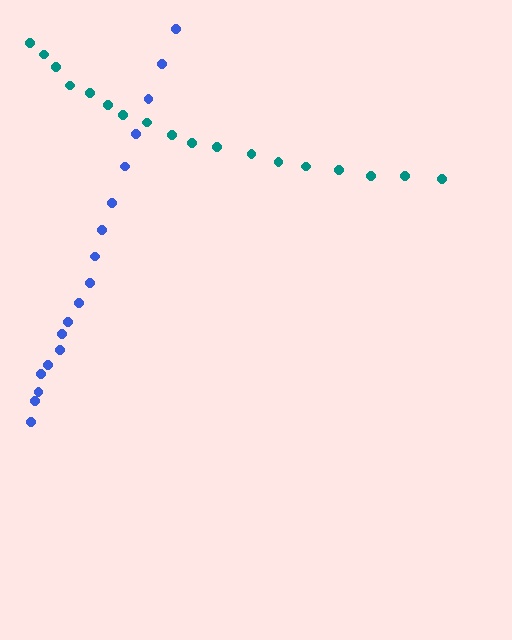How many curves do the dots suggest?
There are 2 distinct paths.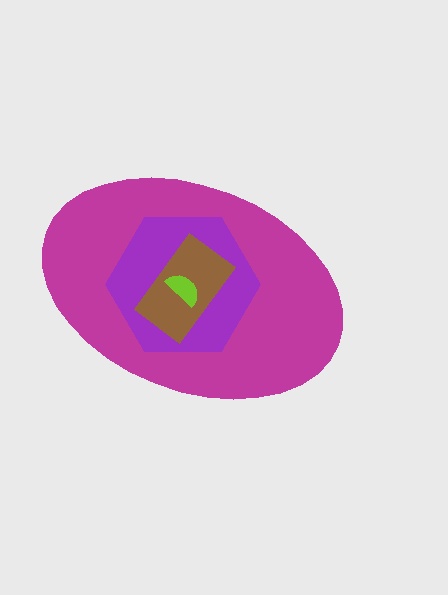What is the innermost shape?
The lime semicircle.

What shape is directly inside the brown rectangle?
The lime semicircle.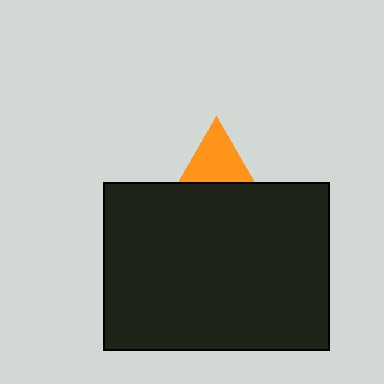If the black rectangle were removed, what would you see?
You would see the complete orange triangle.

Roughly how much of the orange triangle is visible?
A small part of it is visible (roughly 44%).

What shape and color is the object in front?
The object in front is a black rectangle.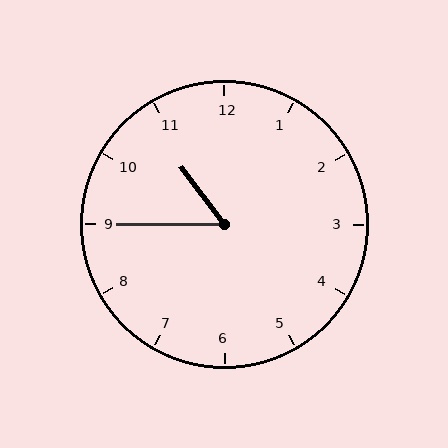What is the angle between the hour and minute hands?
Approximately 52 degrees.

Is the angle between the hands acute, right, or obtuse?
It is acute.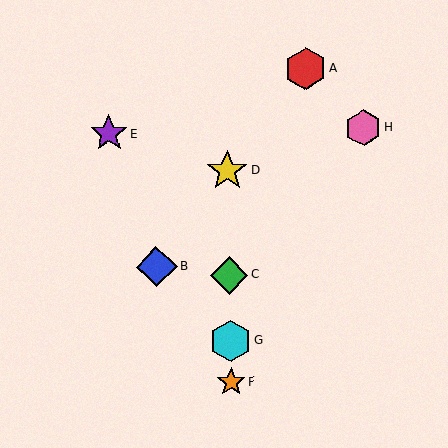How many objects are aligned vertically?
4 objects (C, D, F, G) are aligned vertically.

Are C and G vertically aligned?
Yes, both are at x≈229.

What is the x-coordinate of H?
Object H is at x≈364.